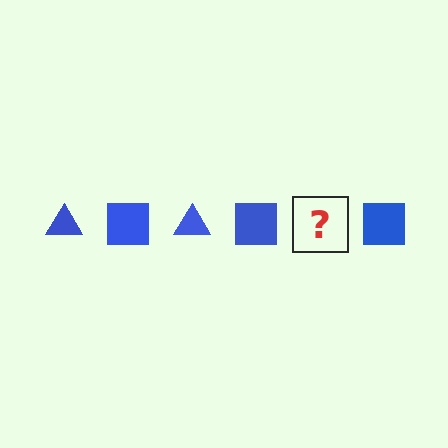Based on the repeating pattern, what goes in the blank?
The blank should be a blue triangle.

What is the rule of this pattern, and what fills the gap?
The rule is that the pattern cycles through triangle, square shapes in blue. The gap should be filled with a blue triangle.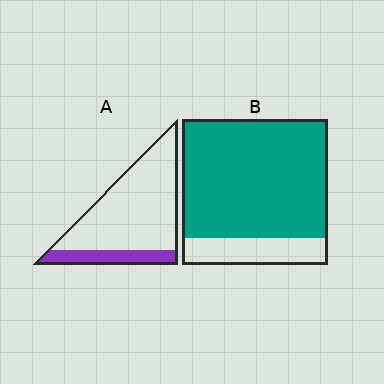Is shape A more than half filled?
No.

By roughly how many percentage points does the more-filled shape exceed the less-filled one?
By roughly 60 percentage points (B over A).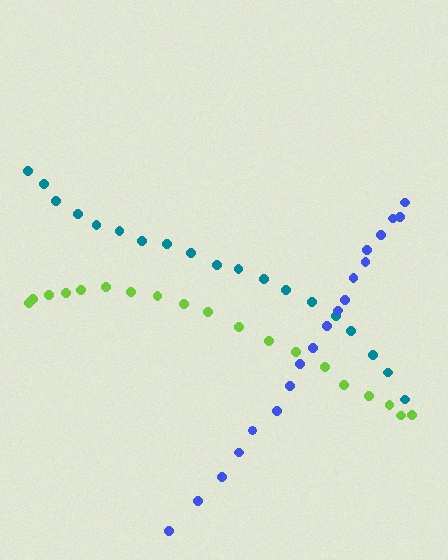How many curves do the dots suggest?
There are 3 distinct paths.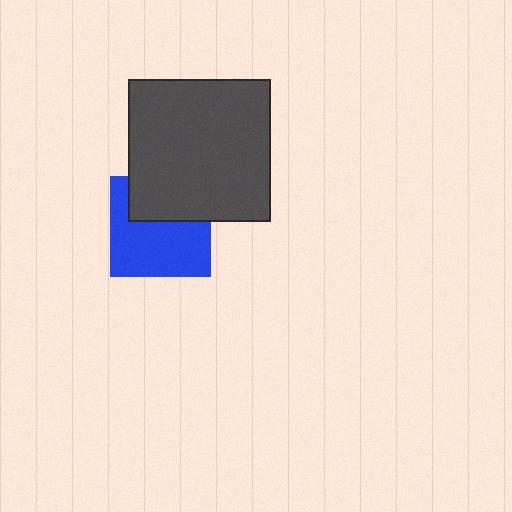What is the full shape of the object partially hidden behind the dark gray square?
The partially hidden object is a blue square.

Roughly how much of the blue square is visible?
About half of it is visible (roughly 63%).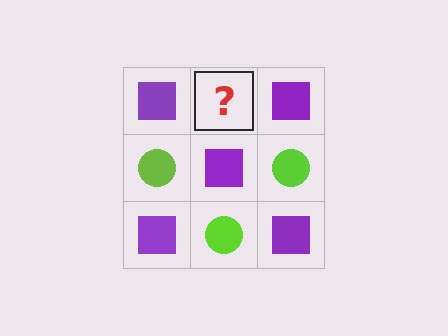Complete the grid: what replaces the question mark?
The question mark should be replaced with a lime circle.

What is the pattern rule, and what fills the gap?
The rule is that it alternates purple square and lime circle in a checkerboard pattern. The gap should be filled with a lime circle.